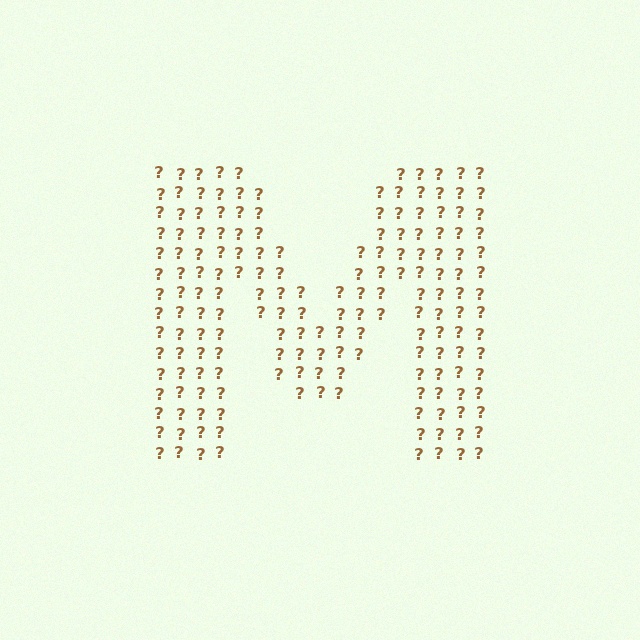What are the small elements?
The small elements are question marks.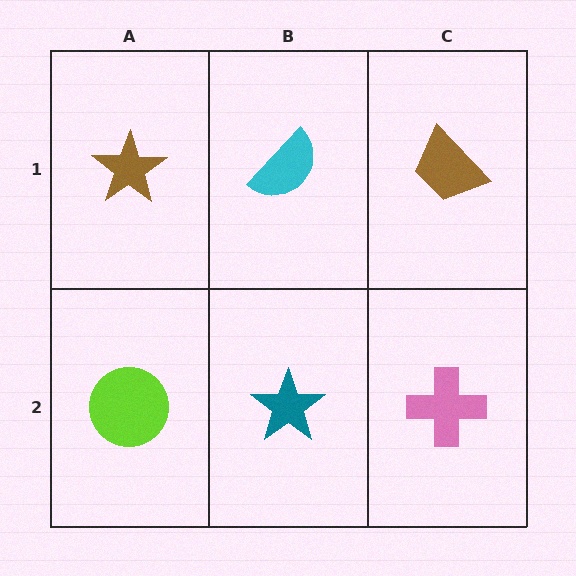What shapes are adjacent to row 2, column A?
A brown star (row 1, column A), a teal star (row 2, column B).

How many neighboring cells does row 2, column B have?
3.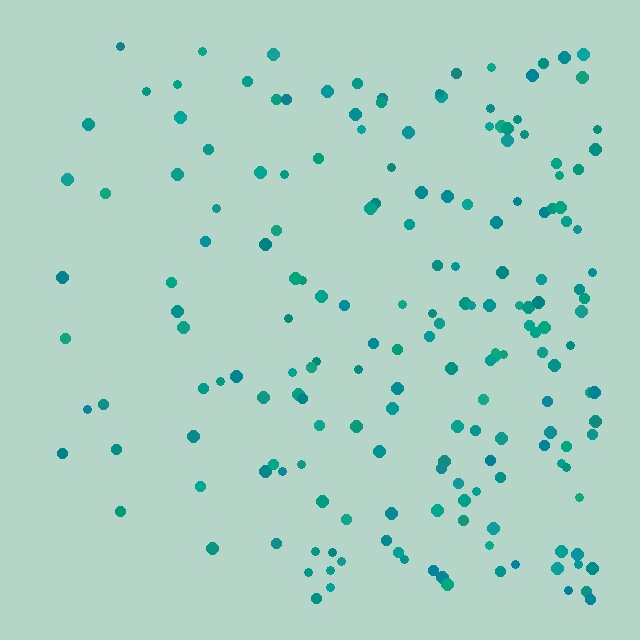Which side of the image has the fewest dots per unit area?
The left.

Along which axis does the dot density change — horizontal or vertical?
Horizontal.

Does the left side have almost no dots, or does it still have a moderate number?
Still a moderate number, just noticeably fewer than the right.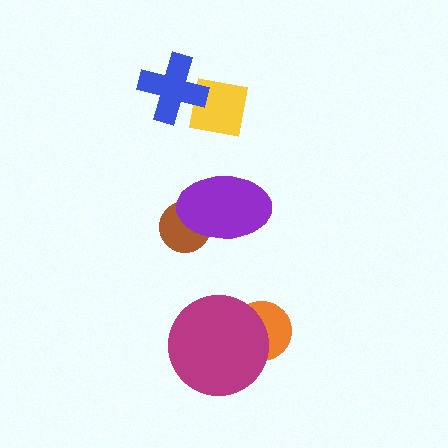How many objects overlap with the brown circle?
1 object overlaps with the brown circle.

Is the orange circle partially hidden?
Yes, it is partially covered by another shape.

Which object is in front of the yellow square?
The blue cross is in front of the yellow square.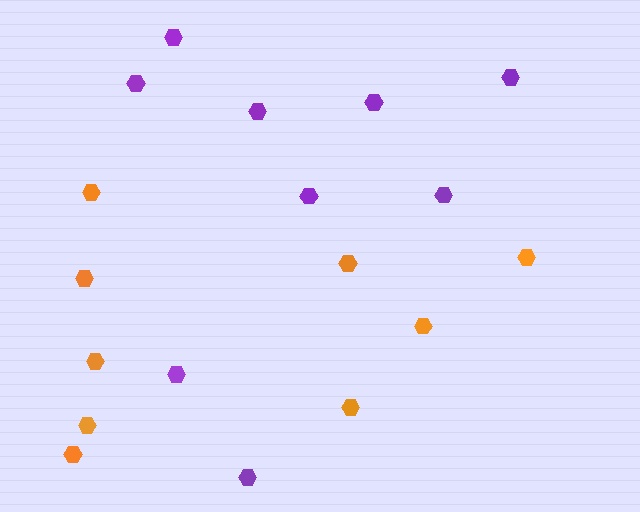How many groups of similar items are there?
There are 2 groups: one group of purple hexagons (9) and one group of orange hexagons (9).